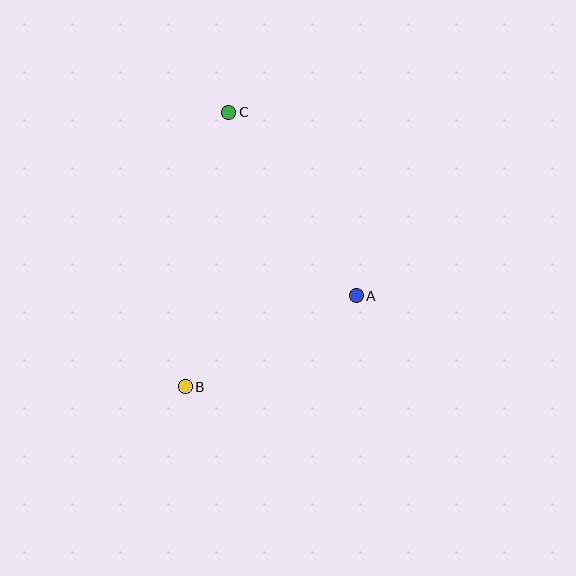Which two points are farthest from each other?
Points B and C are farthest from each other.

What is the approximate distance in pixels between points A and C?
The distance between A and C is approximately 223 pixels.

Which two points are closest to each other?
Points A and B are closest to each other.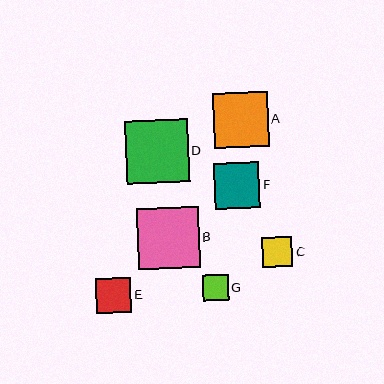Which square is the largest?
Square D is the largest with a size of approximately 63 pixels.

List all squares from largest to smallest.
From largest to smallest: D, B, A, F, E, C, G.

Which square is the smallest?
Square G is the smallest with a size of approximately 26 pixels.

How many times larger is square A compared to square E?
Square A is approximately 1.6 times the size of square E.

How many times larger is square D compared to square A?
Square D is approximately 1.2 times the size of square A.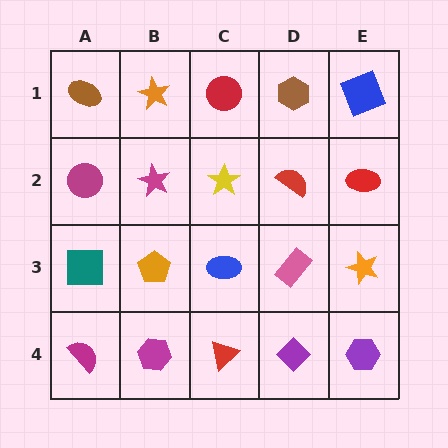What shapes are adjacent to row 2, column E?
A blue square (row 1, column E), an orange star (row 3, column E), a red semicircle (row 2, column D).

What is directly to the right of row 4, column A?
A magenta hexagon.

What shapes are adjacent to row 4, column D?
A pink rectangle (row 3, column D), a red triangle (row 4, column C), a purple hexagon (row 4, column E).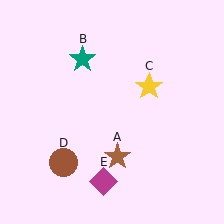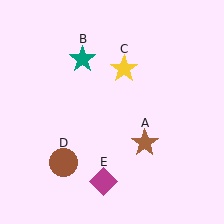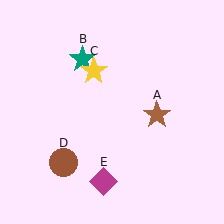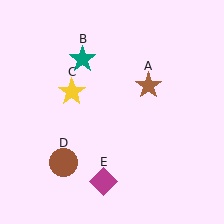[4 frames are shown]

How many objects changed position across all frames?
2 objects changed position: brown star (object A), yellow star (object C).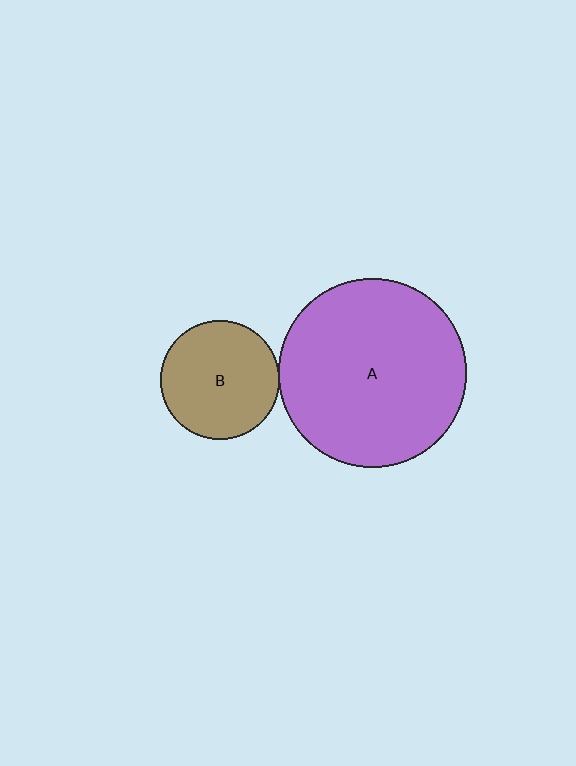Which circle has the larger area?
Circle A (purple).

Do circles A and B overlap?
Yes.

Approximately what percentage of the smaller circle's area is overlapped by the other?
Approximately 5%.